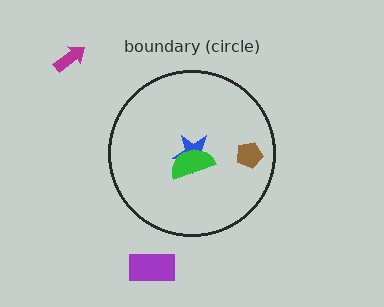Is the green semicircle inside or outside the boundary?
Inside.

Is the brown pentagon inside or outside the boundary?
Inside.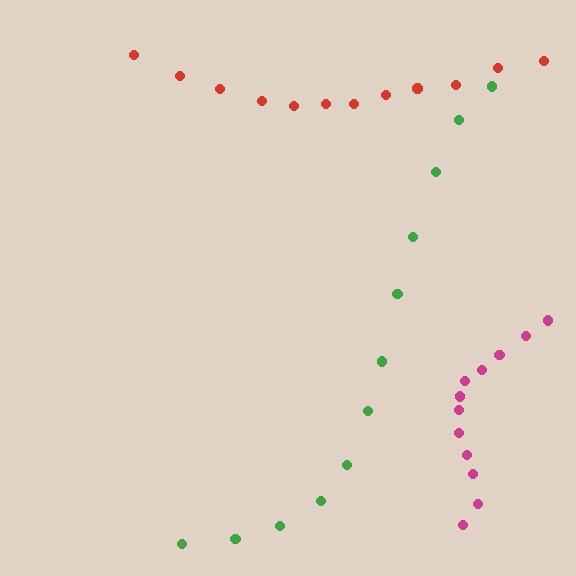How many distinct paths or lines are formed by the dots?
There are 3 distinct paths.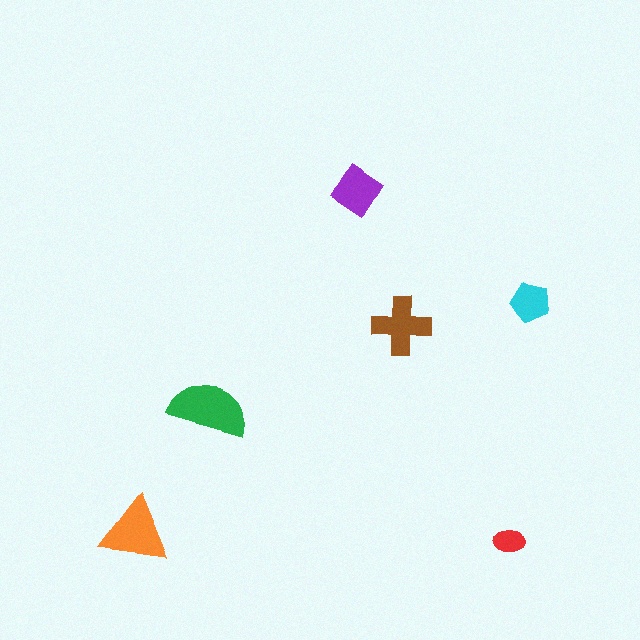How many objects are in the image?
There are 6 objects in the image.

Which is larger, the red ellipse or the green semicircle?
The green semicircle.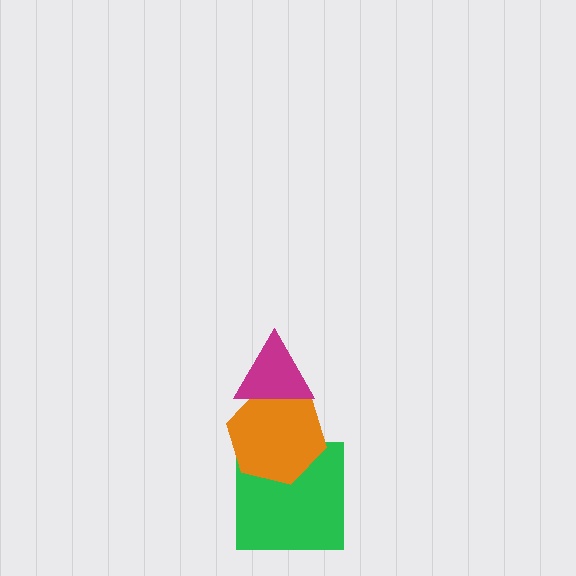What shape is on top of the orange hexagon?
The magenta triangle is on top of the orange hexagon.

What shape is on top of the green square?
The orange hexagon is on top of the green square.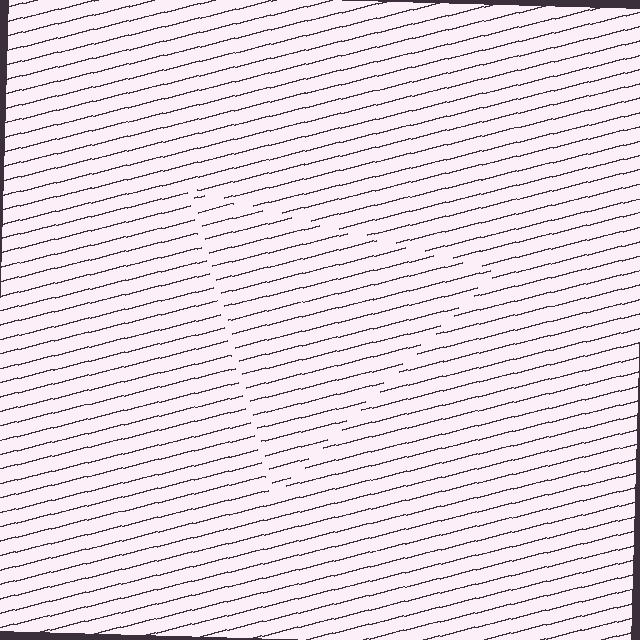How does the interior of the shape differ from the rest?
The interior of the shape contains the same grating, shifted by half a period — the contour is defined by the phase discontinuity where line-ends from the inner and outer gratings abut.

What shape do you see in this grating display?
An illusory triangle. The interior of the shape contains the same grating, shifted by half a period — the contour is defined by the phase discontinuity where line-ends from the inner and outer gratings abut.